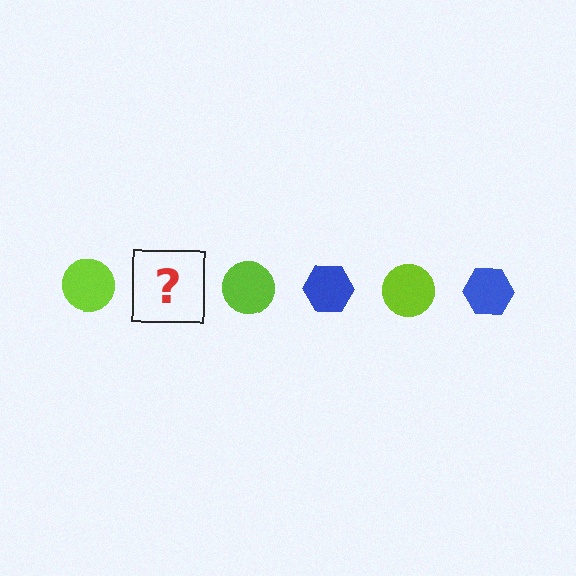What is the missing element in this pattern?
The missing element is a blue hexagon.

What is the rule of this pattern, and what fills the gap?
The rule is that the pattern alternates between lime circle and blue hexagon. The gap should be filled with a blue hexagon.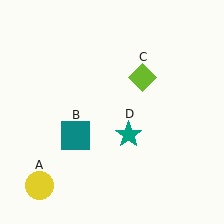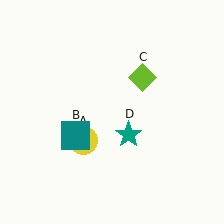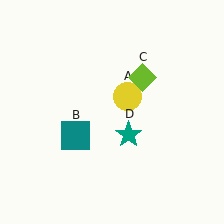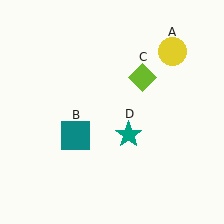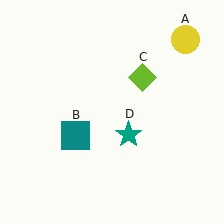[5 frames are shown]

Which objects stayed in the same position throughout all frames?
Teal square (object B) and lime diamond (object C) and teal star (object D) remained stationary.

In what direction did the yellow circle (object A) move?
The yellow circle (object A) moved up and to the right.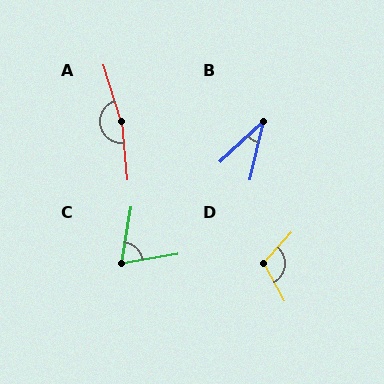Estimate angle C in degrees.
Approximately 72 degrees.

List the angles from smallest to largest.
B (34°), C (72°), D (108°), A (169°).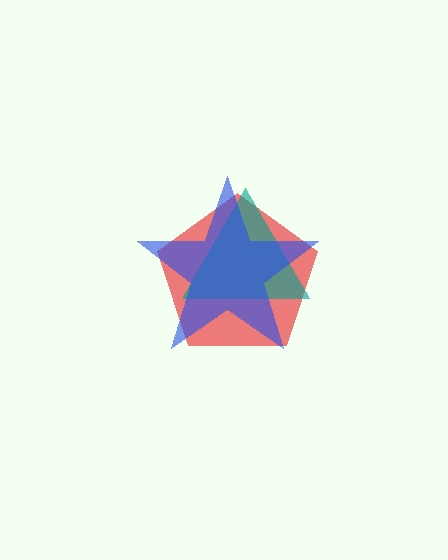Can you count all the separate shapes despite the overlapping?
Yes, there are 3 separate shapes.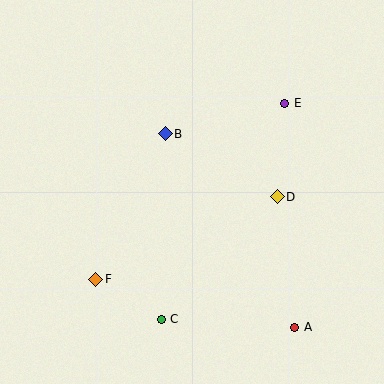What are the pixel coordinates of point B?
Point B is at (165, 134).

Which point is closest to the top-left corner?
Point B is closest to the top-left corner.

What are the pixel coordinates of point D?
Point D is at (277, 197).